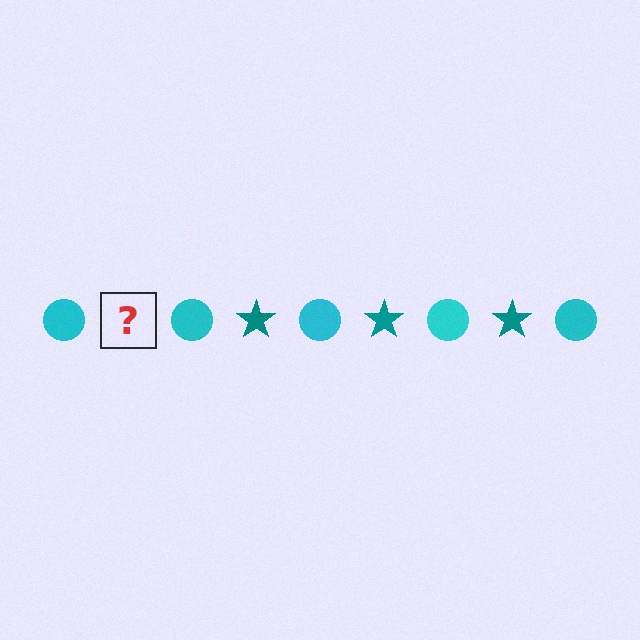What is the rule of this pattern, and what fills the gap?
The rule is that the pattern alternates between cyan circle and teal star. The gap should be filled with a teal star.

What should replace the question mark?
The question mark should be replaced with a teal star.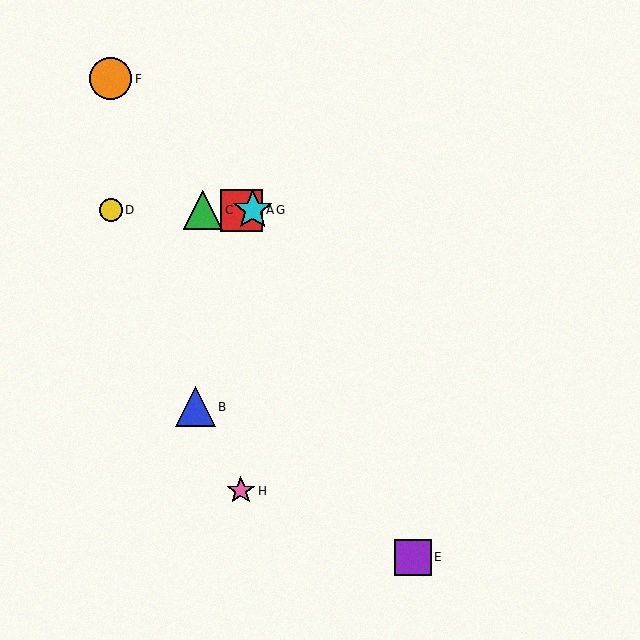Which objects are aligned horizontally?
Objects A, C, D, G are aligned horizontally.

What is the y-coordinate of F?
Object F is at y≈79.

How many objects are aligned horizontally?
4 objects (A, C, D, G) are aligned horizontally.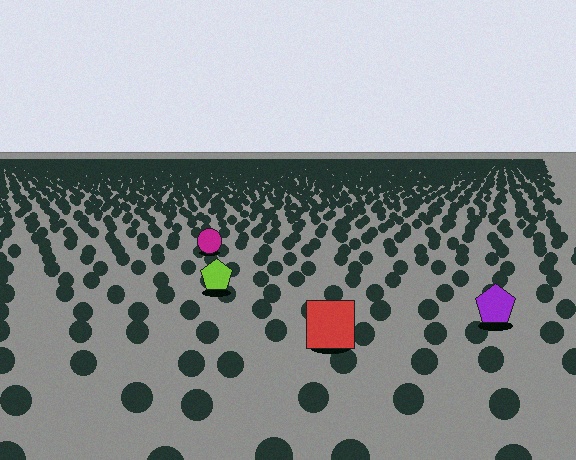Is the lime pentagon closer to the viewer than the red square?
No. The red square is closer — you can tell from the texture gradient: the ground texture is coarser near it.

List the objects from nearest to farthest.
From nearest to farthest: the red square, the purple pentagon, the lime pentagon, the magenta circle.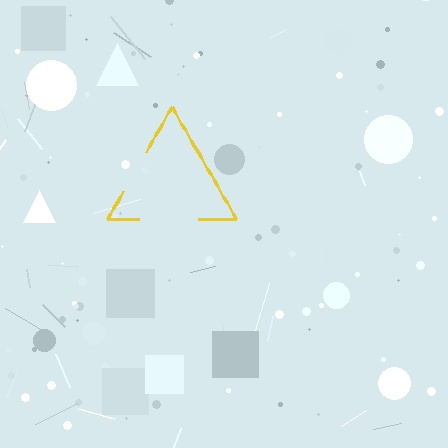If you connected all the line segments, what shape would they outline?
They would outline a triangle.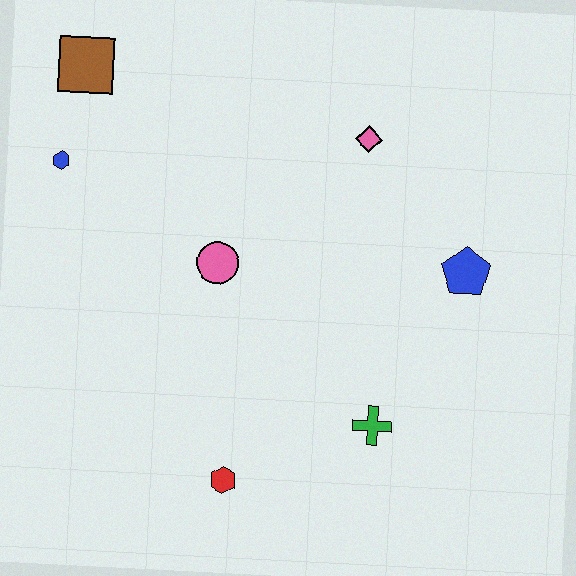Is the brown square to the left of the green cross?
Yes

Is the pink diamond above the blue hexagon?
Yes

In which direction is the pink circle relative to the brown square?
The pink circle is below the brown square.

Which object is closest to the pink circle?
The blue hexagon is closest to the pink circle.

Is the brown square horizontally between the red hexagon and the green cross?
No